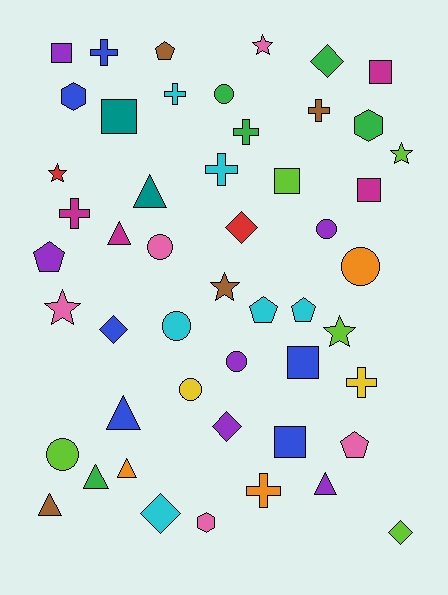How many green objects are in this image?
There are 5 green objects.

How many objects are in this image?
There are 50 objects.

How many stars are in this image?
There are 6 stars.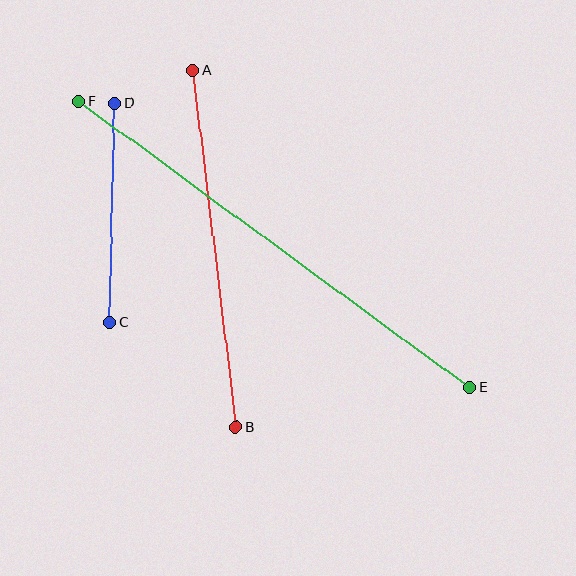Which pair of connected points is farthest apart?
Points E and F are farthest apart.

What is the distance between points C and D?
The distance is approximately 219 pixels.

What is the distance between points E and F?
The distance is approximately 485 pixels.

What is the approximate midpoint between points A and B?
The midpoint is at approximately (214, 249) pixels.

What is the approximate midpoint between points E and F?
The midpoint is at approximately (274, 244) pixels.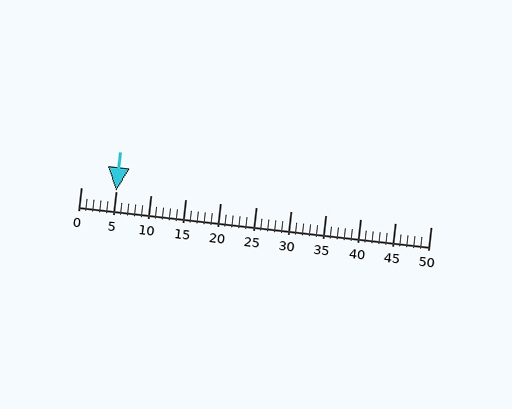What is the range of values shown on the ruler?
The ruler shows values from 0 to 50.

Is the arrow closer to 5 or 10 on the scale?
The arrow is closer to 5.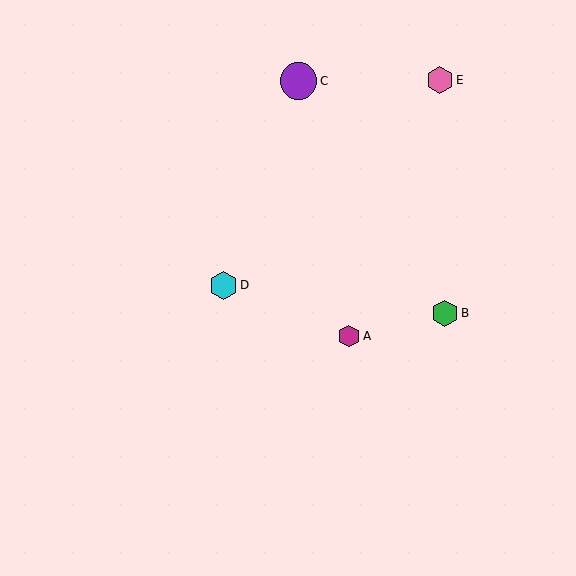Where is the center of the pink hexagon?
The center of the pink hexagon is at (440, 80).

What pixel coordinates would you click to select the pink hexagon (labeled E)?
Click at (440, 80) to select the pink hexagon E.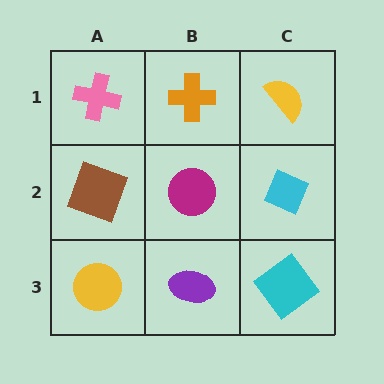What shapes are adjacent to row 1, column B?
A magenta circle (row 2, column B), a pink cross (row 1, column A), a yellow semicircle (row 1, column C).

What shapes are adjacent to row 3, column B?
A magenta circle (row 2, column B), a yellow circle (row 3, column A), a cyan diamond (row 3, column C).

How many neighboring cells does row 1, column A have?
2.